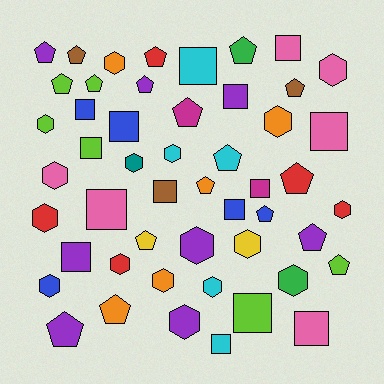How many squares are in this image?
There are 15 squares.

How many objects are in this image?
There are 50 objects.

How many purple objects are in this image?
There are 8 purple objects.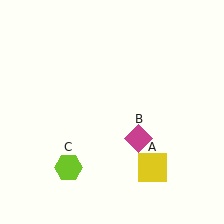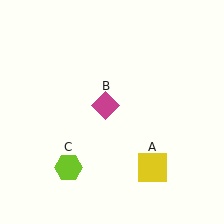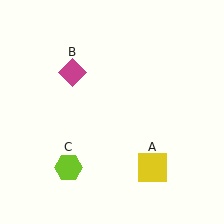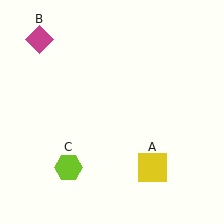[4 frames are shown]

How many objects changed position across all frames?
1 object changed position: magenta diamond (object B).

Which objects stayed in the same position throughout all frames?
Yellow square (object A) and lime hexagon (object C) remained stationary.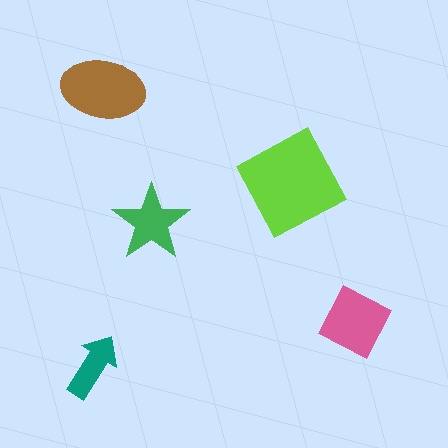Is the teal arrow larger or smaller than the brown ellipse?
Smaller.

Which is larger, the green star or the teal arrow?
The green star.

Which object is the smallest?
The teal arrow.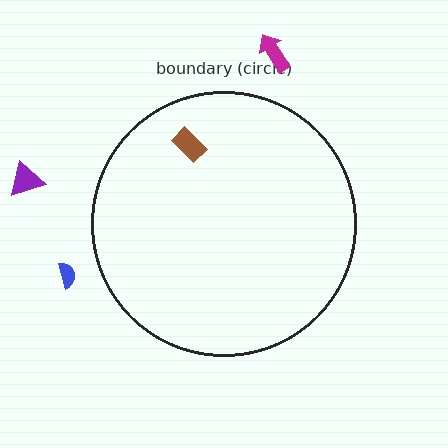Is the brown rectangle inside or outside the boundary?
Inside.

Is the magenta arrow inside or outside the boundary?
Outside.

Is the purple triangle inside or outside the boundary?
Outside.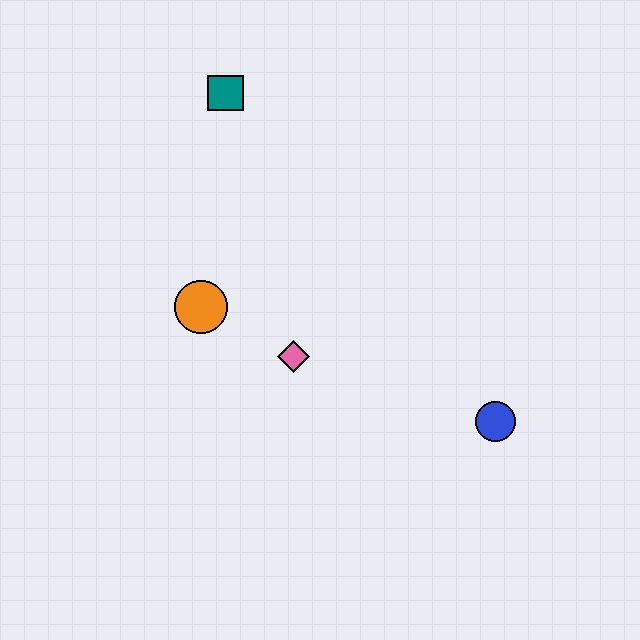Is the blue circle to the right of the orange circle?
Yes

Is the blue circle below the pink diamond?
Yes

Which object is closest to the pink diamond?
The orange circle is closest to the pink diamond.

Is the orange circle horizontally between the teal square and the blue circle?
No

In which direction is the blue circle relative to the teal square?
The blue circle is below the teal square.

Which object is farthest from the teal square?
The blue circle is farthest from the teal square.